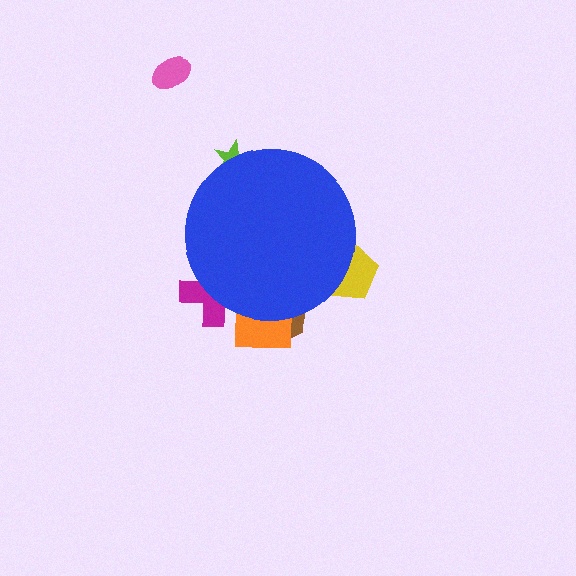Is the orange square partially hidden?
Yes, the orange square is partially hidden behind the blue circle.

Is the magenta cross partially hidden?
Yes, the magenta cross is partially hidden behind the blue circle.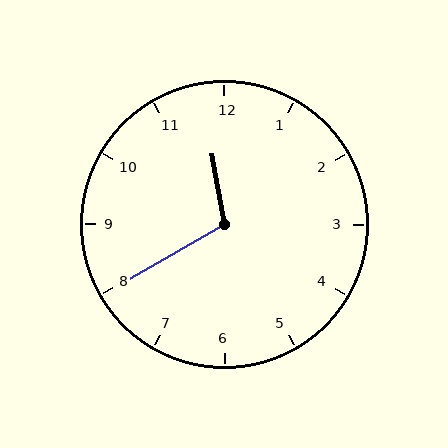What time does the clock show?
11:40.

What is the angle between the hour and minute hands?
Approximately 110 degrees.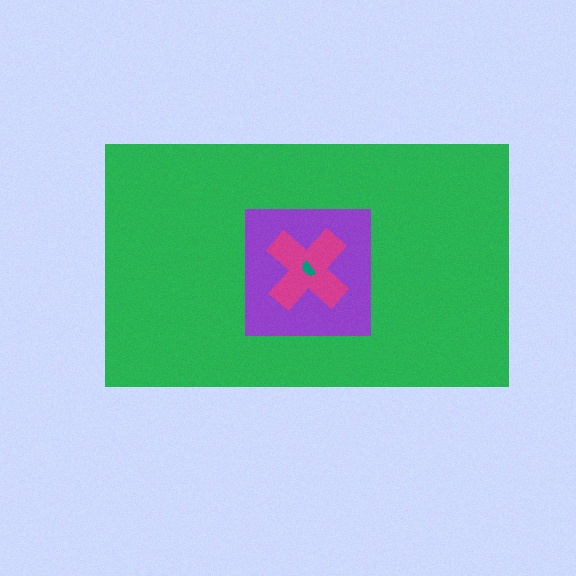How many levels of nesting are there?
4.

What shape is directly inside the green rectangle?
The purple square.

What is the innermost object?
The teal semicircle.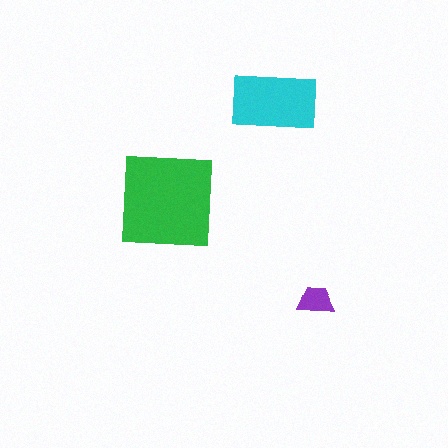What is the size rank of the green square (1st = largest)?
1st.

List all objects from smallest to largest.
The purple trapezoid, the cyan rectangle, the green square.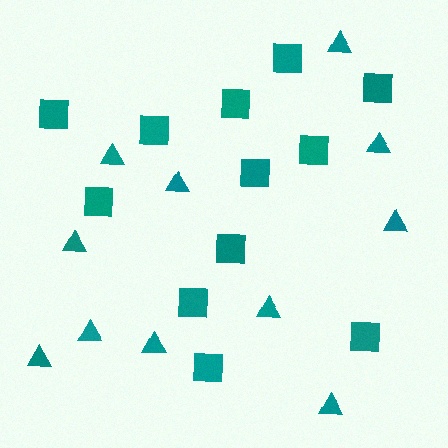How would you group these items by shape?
There are 2 groups: one group of squares (12) and one group of triangles (11).